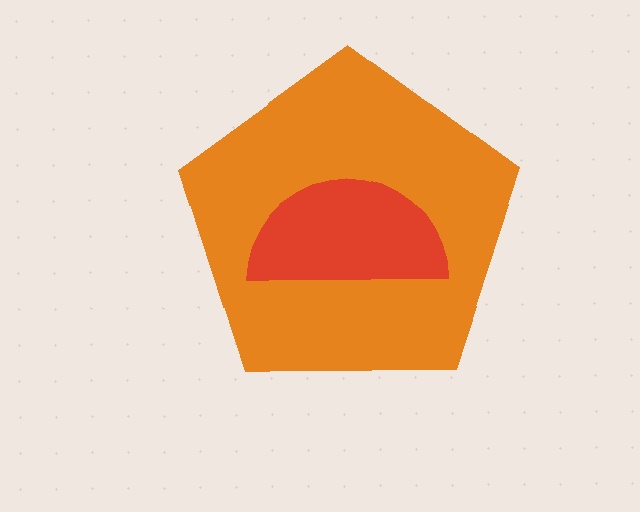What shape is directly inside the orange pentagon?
The red semicircle.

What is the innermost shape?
The red semicircle.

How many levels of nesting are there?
2.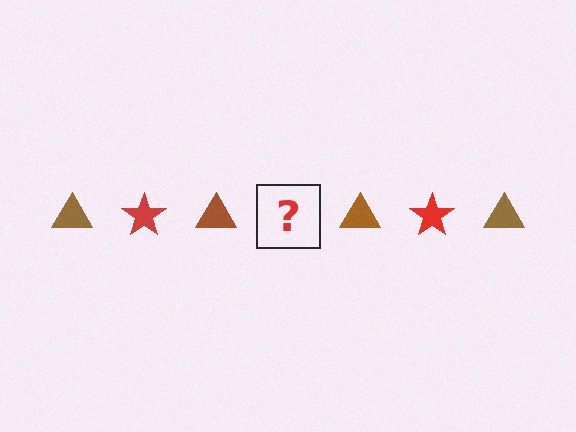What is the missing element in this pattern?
The missing element is a red star.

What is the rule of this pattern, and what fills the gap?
The rule is that the pattern alternates between brown triangle and red star. The gap should be filled with a red star.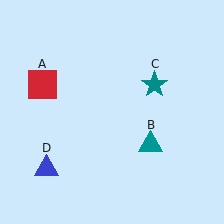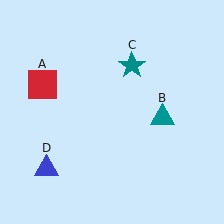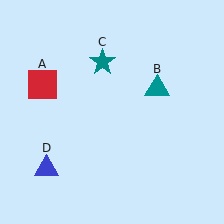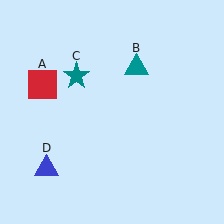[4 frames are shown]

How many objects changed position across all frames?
2 objects changed position: teal triangle (object B), teal star (object C).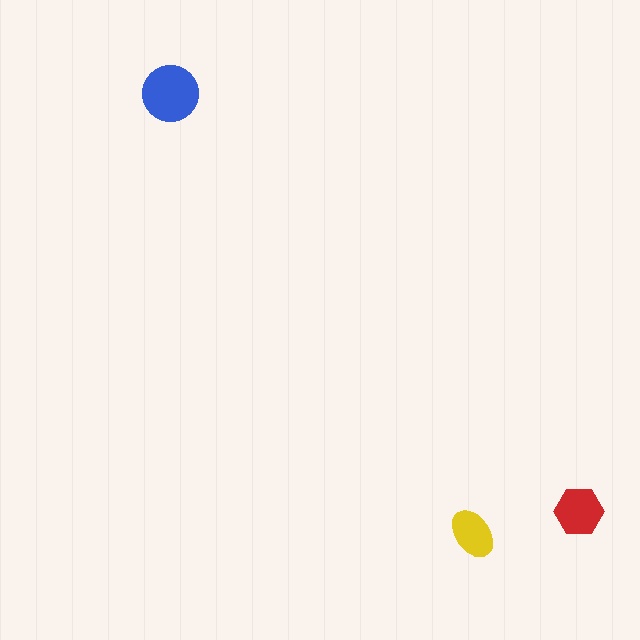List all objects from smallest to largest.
The yellow ellipse, the red hexagon, the blue circle.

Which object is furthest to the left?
The blue circle is leftmost.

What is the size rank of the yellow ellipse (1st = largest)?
3rd.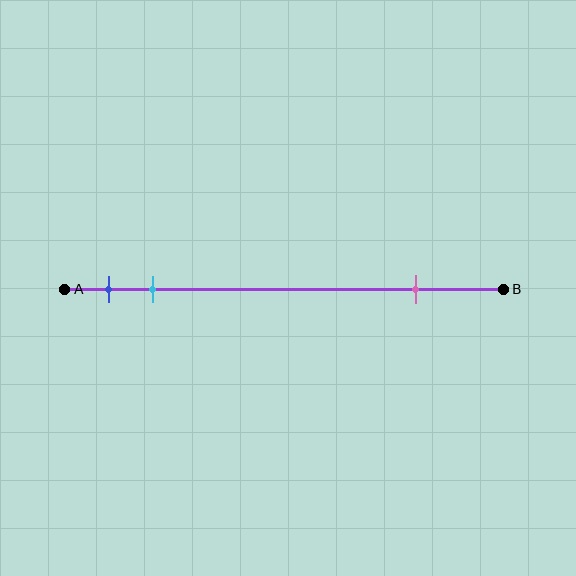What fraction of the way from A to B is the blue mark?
The blue mark is approximately 10% (0.1) of the way from A to B.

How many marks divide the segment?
There are 3 marks dividing the segment.